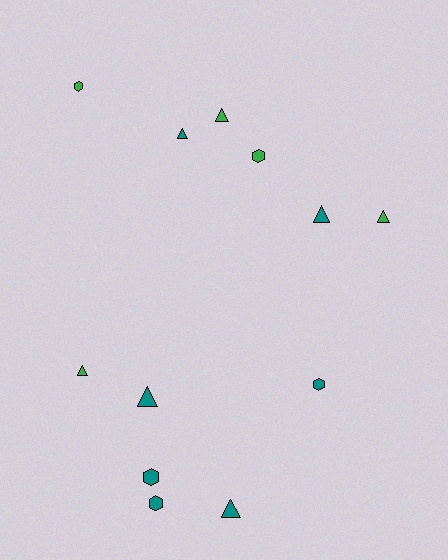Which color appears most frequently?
Teal, with 7 objects.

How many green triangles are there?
There are 3 green triangles.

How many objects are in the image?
There are 12 objects.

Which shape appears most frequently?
Triangle, with 7 objects.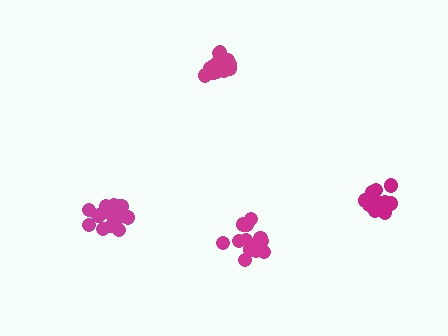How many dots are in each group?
Group 1: 15 dots, Group 2: 15 dots, Group 3: 14 dots, Group 4: 16 dots (60 total).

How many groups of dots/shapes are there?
There are 4 groups.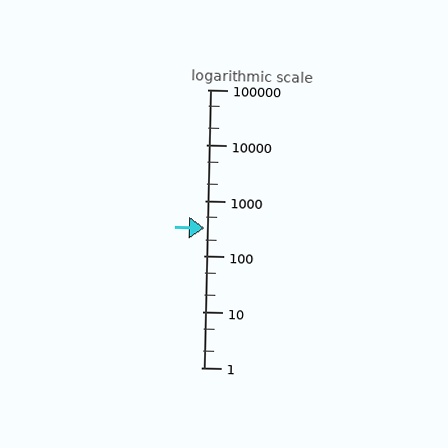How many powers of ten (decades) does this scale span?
The scale spans 5 decades, from 1 to 100000.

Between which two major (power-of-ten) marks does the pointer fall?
The pointer is between 100 and 1000.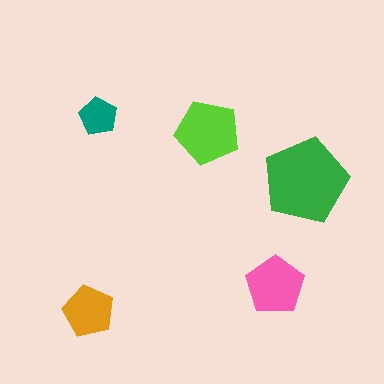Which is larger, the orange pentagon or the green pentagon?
The green one.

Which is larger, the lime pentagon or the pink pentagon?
The lime one.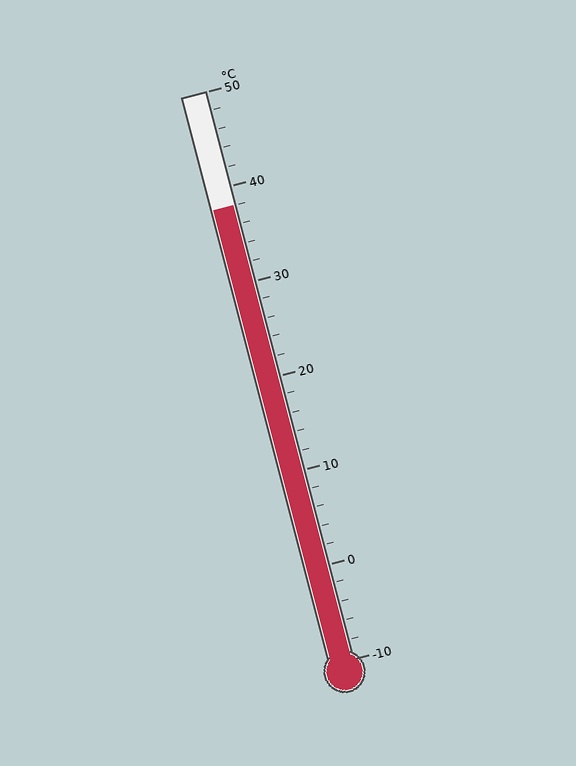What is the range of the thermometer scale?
The thermometer scale ranges from -10°C to 50°C.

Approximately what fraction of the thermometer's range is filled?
The thermometer is filled to approximately 80% of its range.